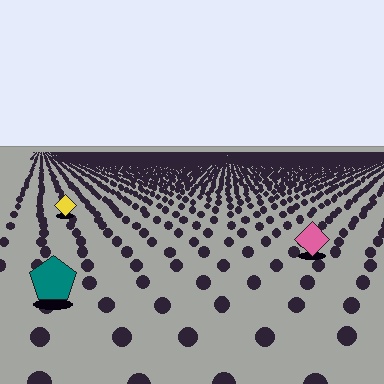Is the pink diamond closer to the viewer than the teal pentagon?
No. The teal pentagon is closer — you can tell from the texture gradient: the ground texture is coarser near it.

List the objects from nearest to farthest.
From nearest to farthest: the teal pentagon, the pink diamond, the yellow diamond.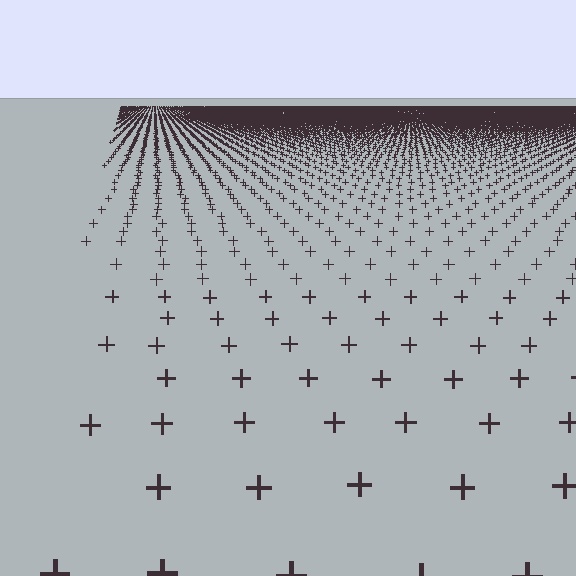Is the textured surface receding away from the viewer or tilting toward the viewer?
The surface is receding away from the viewer. Texture elements get smaller and denser toward the top.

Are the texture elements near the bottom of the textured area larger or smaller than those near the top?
Larger. Near the bottom, elements are closer to the viewer and appear at a bigger on-screen size.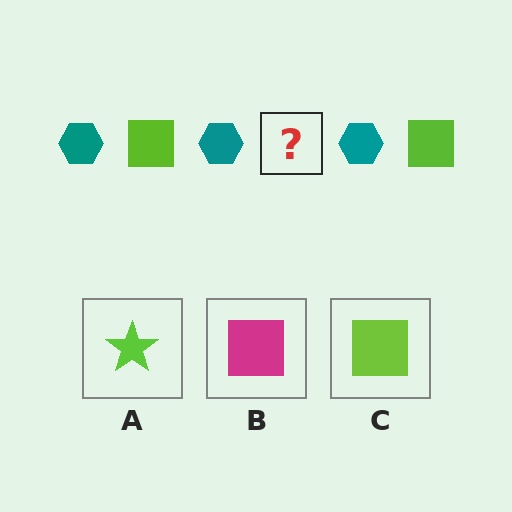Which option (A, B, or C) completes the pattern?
C.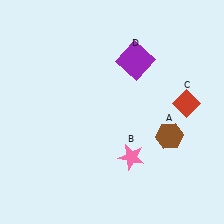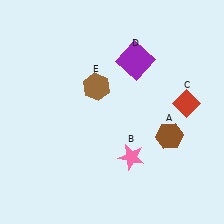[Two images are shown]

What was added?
A brown hexagon (E) was added in Image 2.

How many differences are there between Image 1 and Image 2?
There is 1 difference between the two images.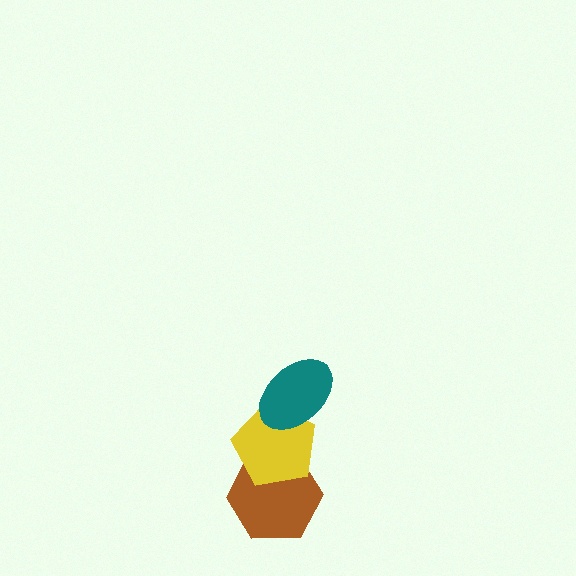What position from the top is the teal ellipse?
The teal ellipse is 1st from the top.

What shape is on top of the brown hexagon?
The yellow pentagon is on top of the brown hexagon.